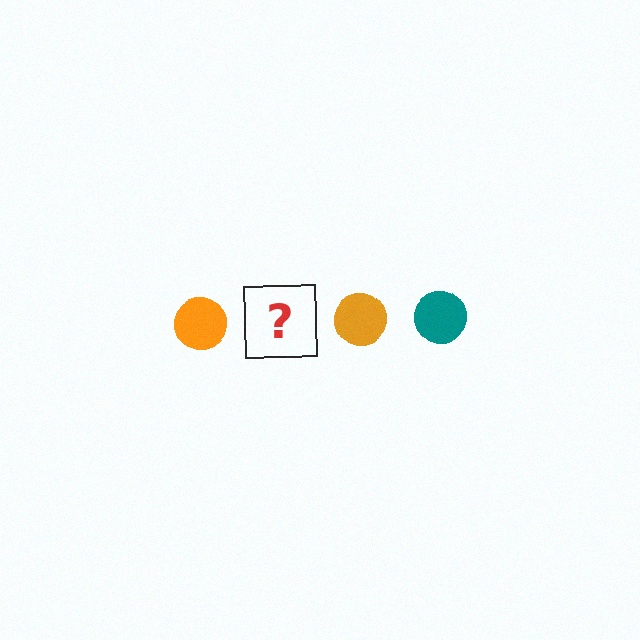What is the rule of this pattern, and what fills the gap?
The rule is that the pattern cycles through orange, teal circles. The gap should be filled with a teal circle.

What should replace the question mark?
The question mark should be replaced with a teal circle.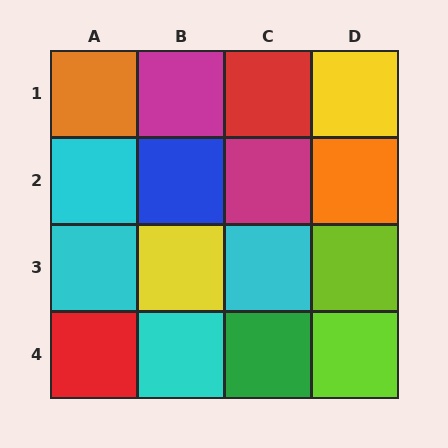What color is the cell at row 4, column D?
Lime.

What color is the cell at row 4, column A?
Red.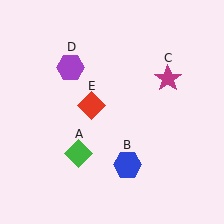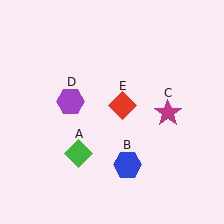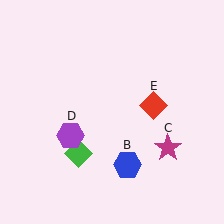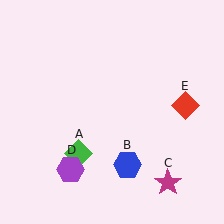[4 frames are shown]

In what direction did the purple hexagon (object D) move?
The purple hexagon (object D) moved down.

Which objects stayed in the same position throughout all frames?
Green diamond (object A) and blue hexagon (object B) remained stationary.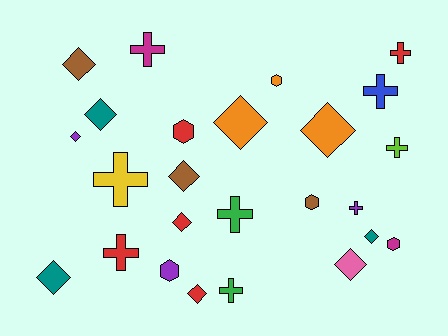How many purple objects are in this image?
There are 3 purple objects.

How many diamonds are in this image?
There are 11 diamonds.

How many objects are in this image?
There are 25 objects.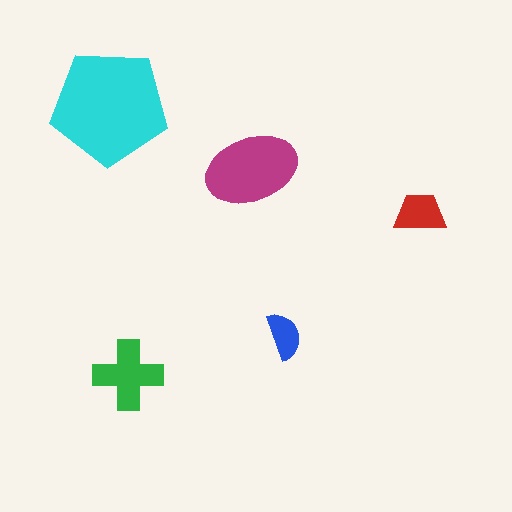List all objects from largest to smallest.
The cyan pentagon, the magenta ellipse, the green cross, the red trapezoid, the blue semicircle.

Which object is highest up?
The cyan pentagon is topmost.